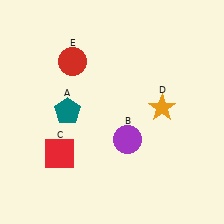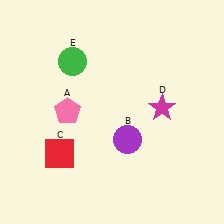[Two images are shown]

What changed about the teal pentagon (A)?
In Image 1, A is teal. In Image 2, it changed to pink.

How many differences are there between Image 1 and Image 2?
There are 3 differences between the two images.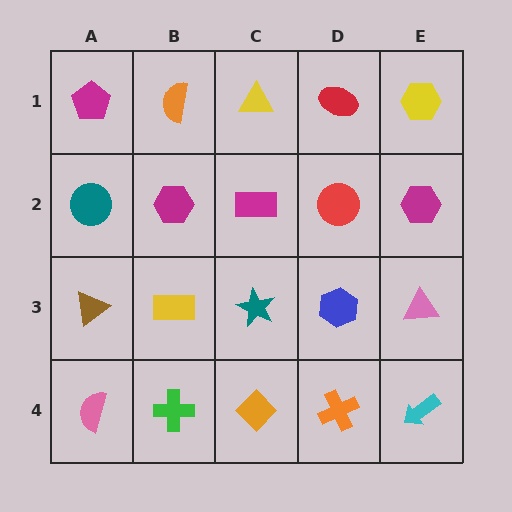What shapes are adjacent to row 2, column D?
A red ellipse (row 1, column D), a blue hexagon (row 3, column D), a magenta rectangle (row 2, column C), a magenta hexagon (row 2, column E).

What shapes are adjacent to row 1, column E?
A magenta hexagon (row 2, column E), a red ellipse (row 1, column D).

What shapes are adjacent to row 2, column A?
A magenta pentagon (row 1, column A), a brown triangle (row 3, column A), a magenta hexagon (row 2, column B).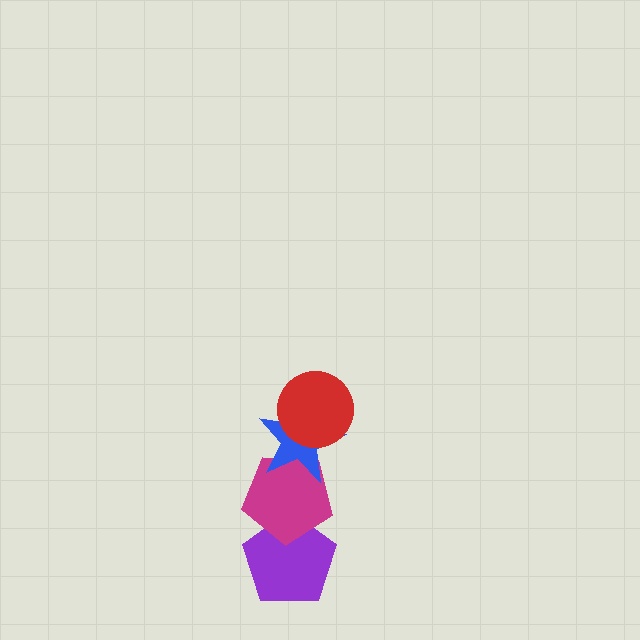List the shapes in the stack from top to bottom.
From top to bottom: the red circle, the blue star, the magenta pentagon, the purple pentagon.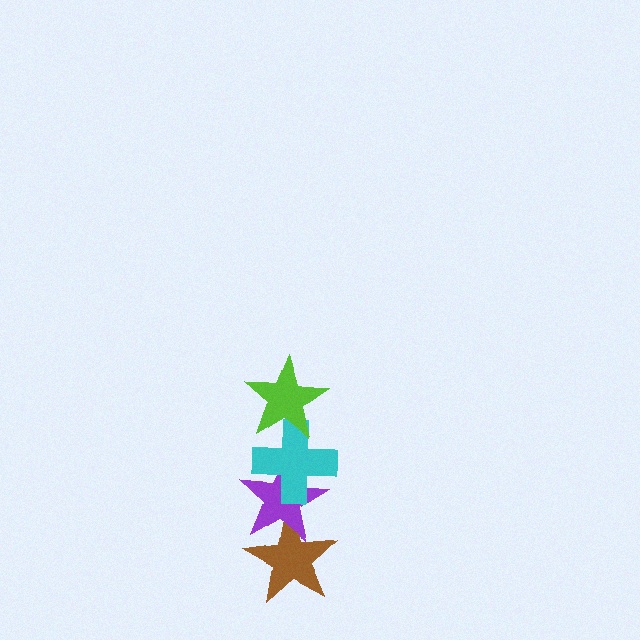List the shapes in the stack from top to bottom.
From top to bottom: the lime star, the cyan cross, the purple star, the brown star.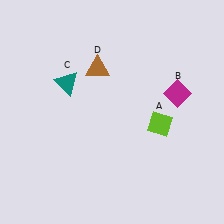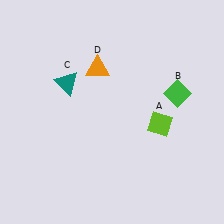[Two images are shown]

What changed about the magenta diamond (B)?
In Image 1, B is magenta. In Image 2, it changed to green.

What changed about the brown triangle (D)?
In Image 1, D is brown. In Image 2, it changed to orange.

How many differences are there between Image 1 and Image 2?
There are 2 differences between the two images.